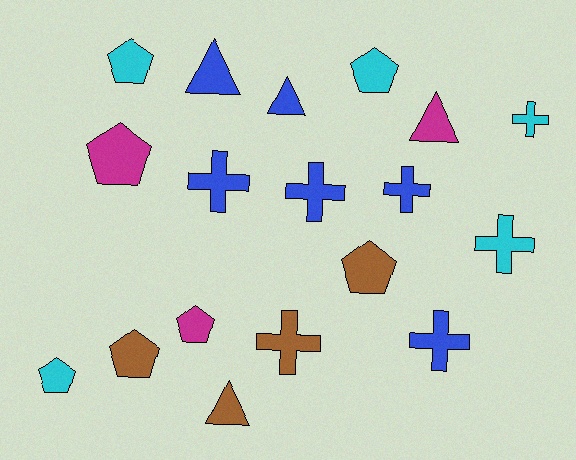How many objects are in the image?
There are 18 objects.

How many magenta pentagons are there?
There are 2 magenta pentagons.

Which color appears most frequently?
Blue, with 6 objects.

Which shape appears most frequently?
Cross, with 7 objects.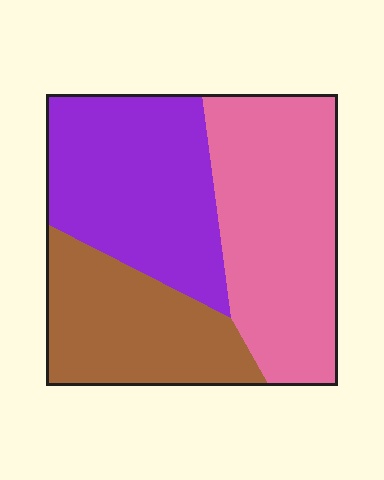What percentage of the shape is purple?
Purple covers around 35% of the shape.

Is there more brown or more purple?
Purple.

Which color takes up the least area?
Brown, at roughly 25%.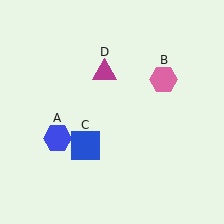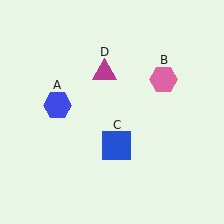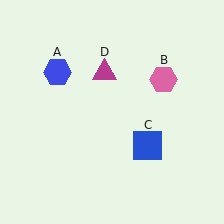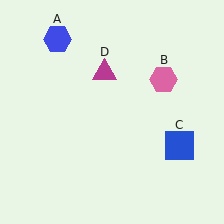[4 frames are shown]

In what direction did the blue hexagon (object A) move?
The blue hexagon (object A) moved up.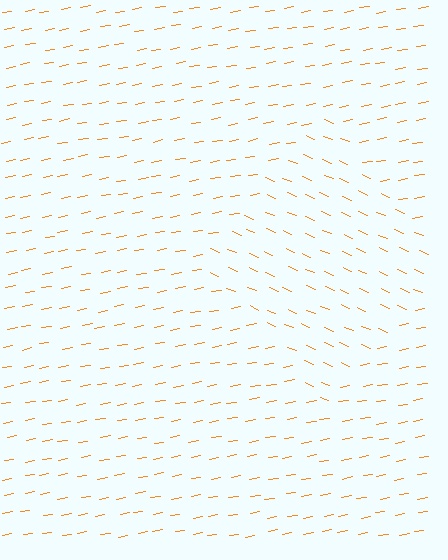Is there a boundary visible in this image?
Yes, there is a texture boundary formed by a change in line orientation.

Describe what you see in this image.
The image is filled with small orange line segments. A diamond region in the image has lines oriented differently from the surrounding lines, creating a visible texture boundary.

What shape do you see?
I see a diamond.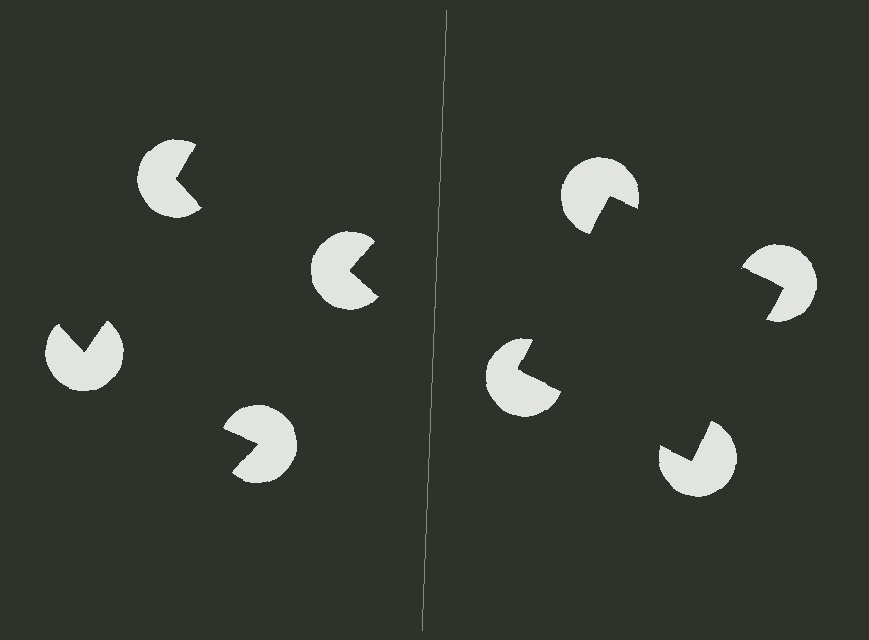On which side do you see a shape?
An illusory square appears on the right side. On the left side the wedge cuts are rotated, so no coherent shape forms.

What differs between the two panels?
The pac-man discs are positioned identically on both sides; only the wedge orientations differ. On the right they align to a square; on the left they are misaligned.